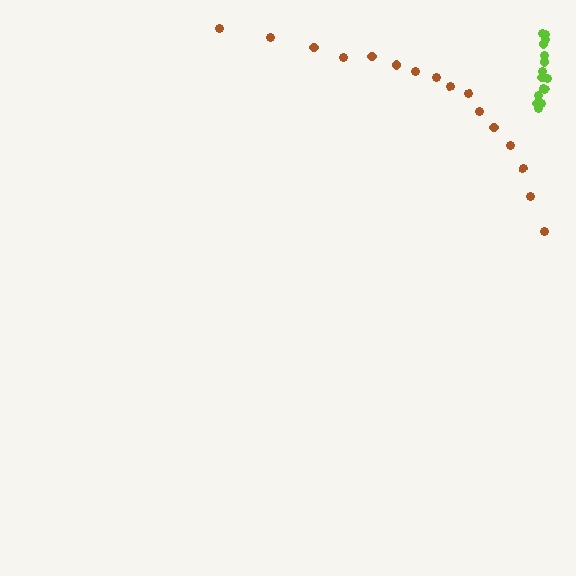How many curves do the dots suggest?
There are 2 distinct paths.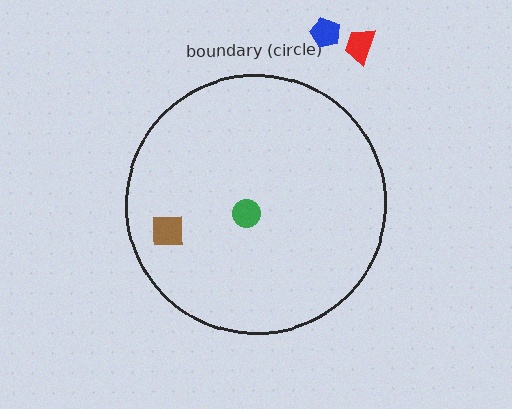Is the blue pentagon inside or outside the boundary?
Outside.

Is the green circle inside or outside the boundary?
Inside.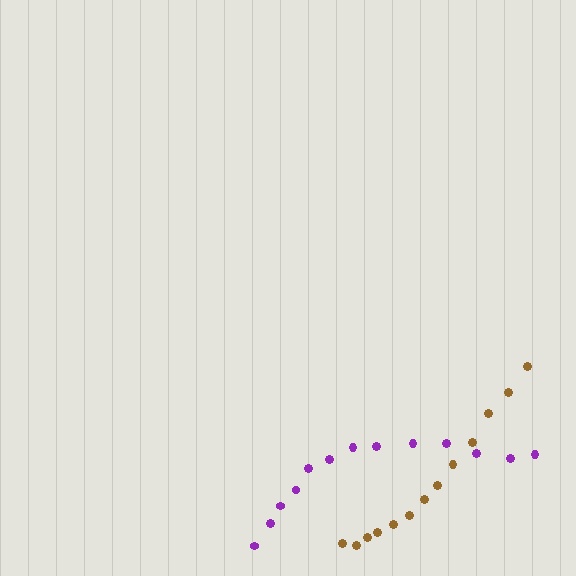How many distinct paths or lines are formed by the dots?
There are 2 distinct paths.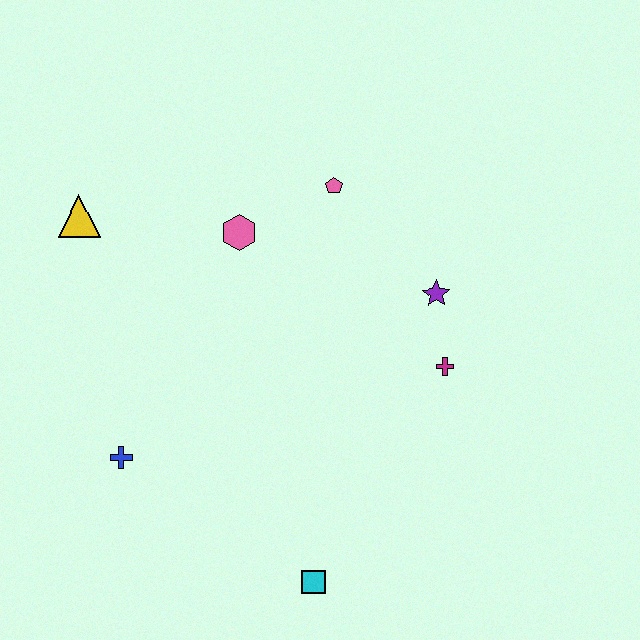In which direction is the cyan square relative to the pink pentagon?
The cyan square is below the pink pentagon.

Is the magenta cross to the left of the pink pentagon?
No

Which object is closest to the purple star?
The magenta cross is closest to the purple star.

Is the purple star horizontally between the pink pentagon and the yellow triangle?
No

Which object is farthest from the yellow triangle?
The cyan square is farthest from the yellow triangle.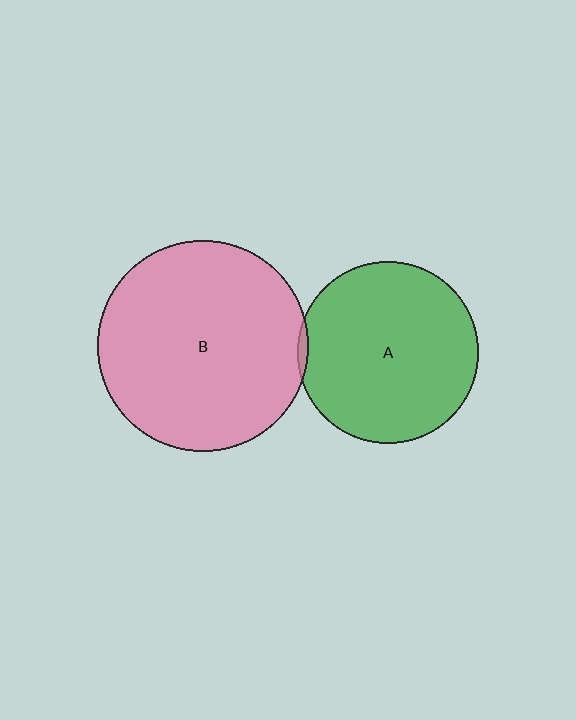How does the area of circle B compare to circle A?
Approximately 1.3 times.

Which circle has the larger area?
Circle B (pink).